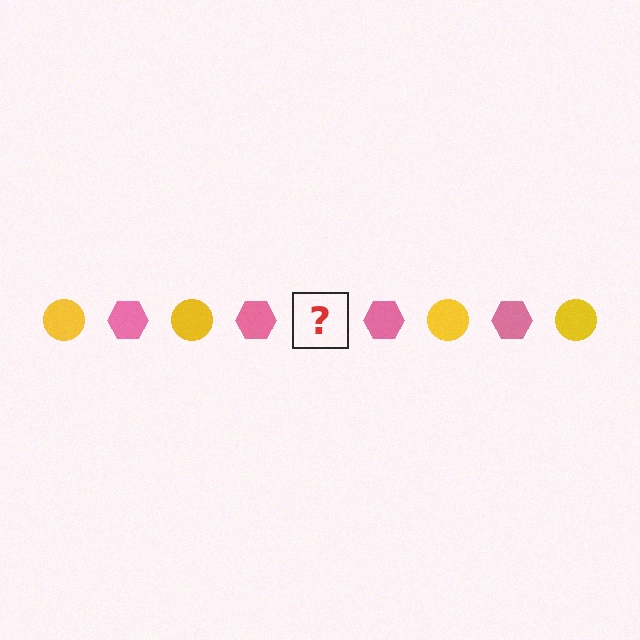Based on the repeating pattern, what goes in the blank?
The blank should be a yellow circle.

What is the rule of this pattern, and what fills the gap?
The rule is that the pattern alternates between yellow circle and pink hexagon. The gap should be filled with a yellow circle.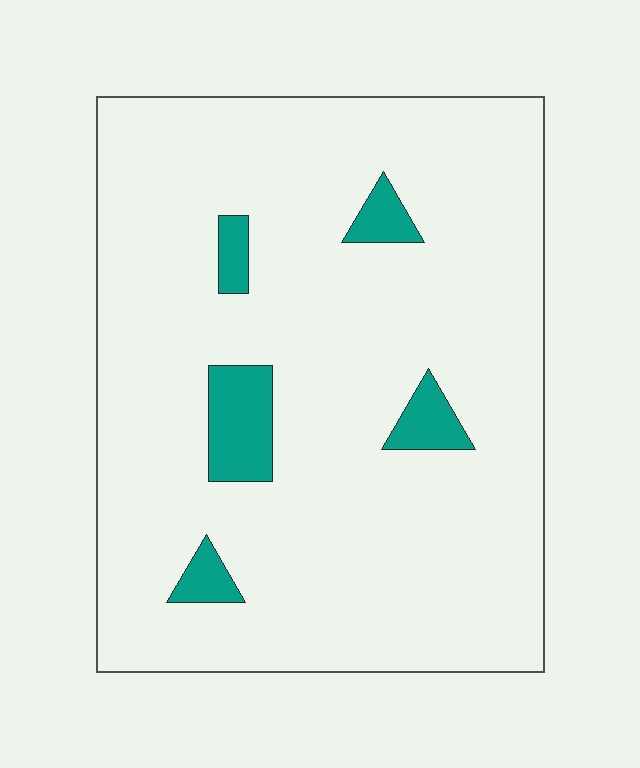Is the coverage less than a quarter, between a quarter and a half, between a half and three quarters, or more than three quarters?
Less than a quarter.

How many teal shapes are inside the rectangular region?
5.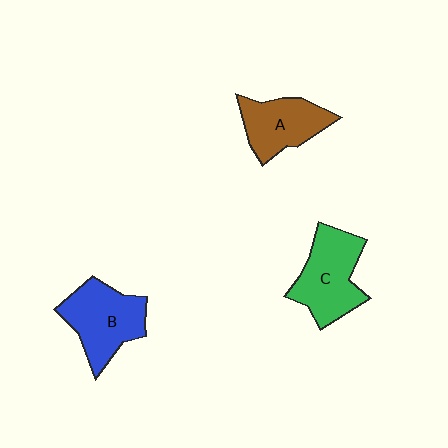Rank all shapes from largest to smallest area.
From largest to smallest: C (green), B (blue), A (brown).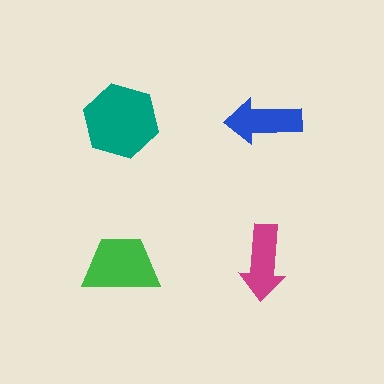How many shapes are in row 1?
2 shapes.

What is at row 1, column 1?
A teal hexagon.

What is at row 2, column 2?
A magenta arrow.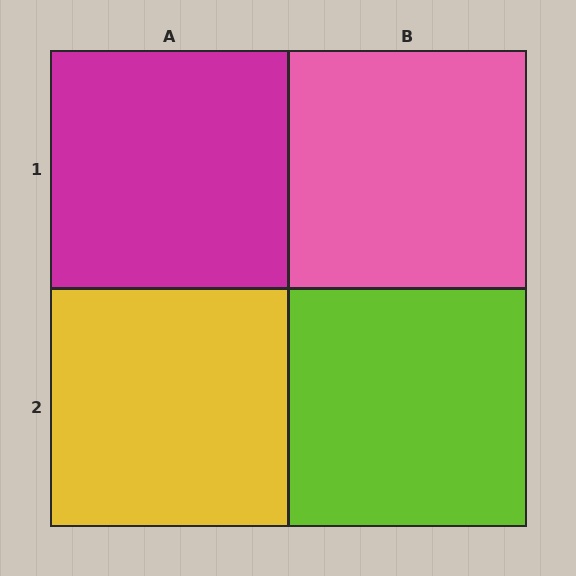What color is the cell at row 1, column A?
Magenta.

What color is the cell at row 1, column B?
Pink.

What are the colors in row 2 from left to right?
Yellow, lime.